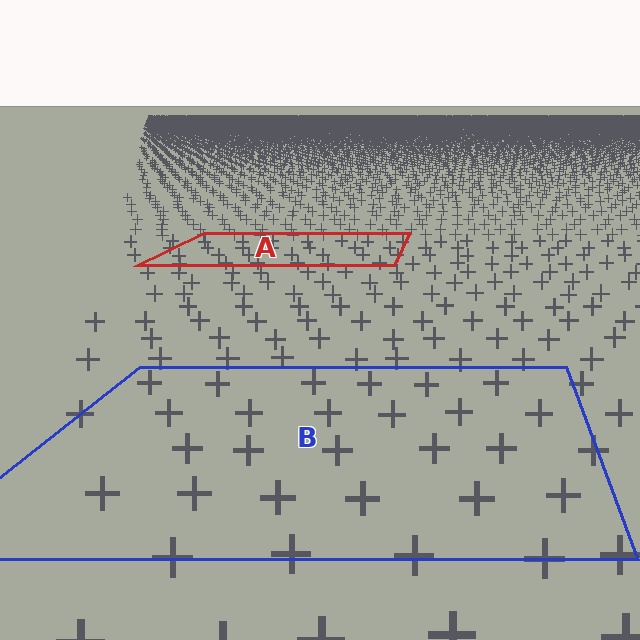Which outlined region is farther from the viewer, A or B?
Region A is farther from the viewer — the texture elements inside it appear smaller and more densely packed.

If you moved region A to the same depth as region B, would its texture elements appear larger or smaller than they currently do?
They would appear larger. At a closer depth, the same texture elements are projected at a bigger on-screen size.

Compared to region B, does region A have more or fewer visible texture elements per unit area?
Region A has more texture elements per unit area — they are packed more densely because it is farther away.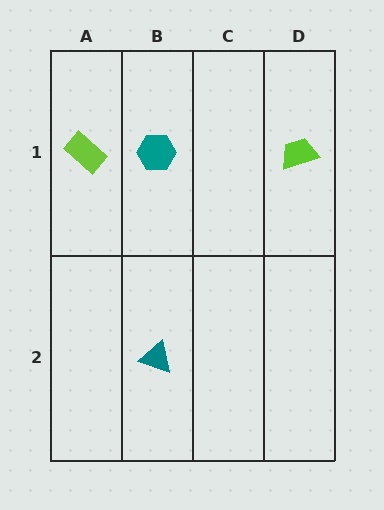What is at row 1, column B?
A teal hexagon.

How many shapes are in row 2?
1 shape.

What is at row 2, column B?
A teal triangle.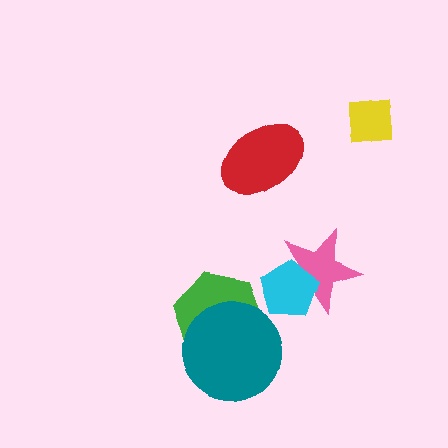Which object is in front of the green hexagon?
The teal circle is in front of the green hexagon.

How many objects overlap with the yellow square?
0 objects overlap with the yellow square.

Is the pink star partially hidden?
Yes, it is partially covered by another shape.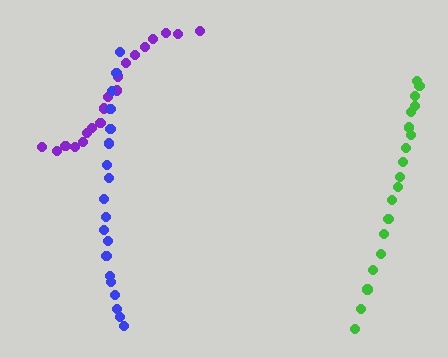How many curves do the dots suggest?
There are 3 distinct paths.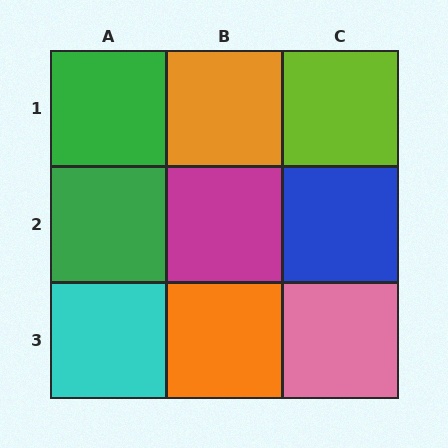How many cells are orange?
2 cells are orange.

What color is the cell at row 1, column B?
Orange.